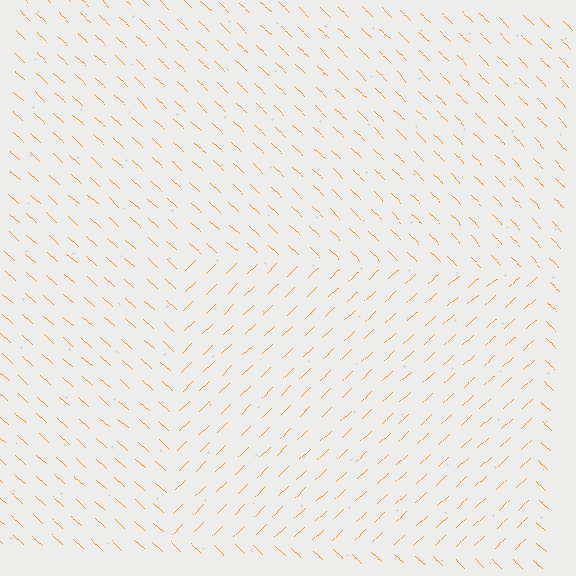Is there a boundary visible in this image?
Yes, there is a texture boundary formed by a change in line orientation.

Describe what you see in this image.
The image is filled with small orange line segments. A rectangle region in the image has lines oriented differently from the surrounding lines, creating a visible texture boundary.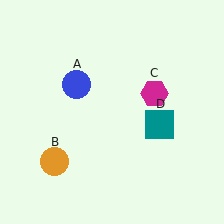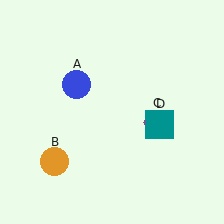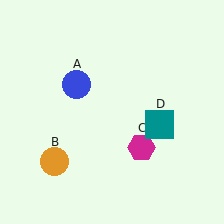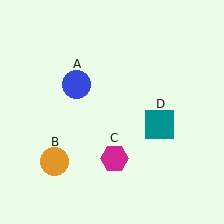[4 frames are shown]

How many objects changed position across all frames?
1 object changed position: magenta hexagon (object C).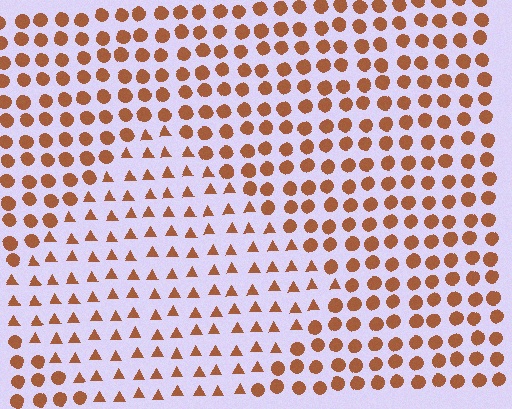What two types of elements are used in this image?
The image uses triangles inside the diamond region and circles outside it.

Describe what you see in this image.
The image is filled with small brown elements arranged in a uniform grid. A diamond-shaped region contains triangles, while the surrounding area contains circles. The boundary is defined purely by the change in element shape.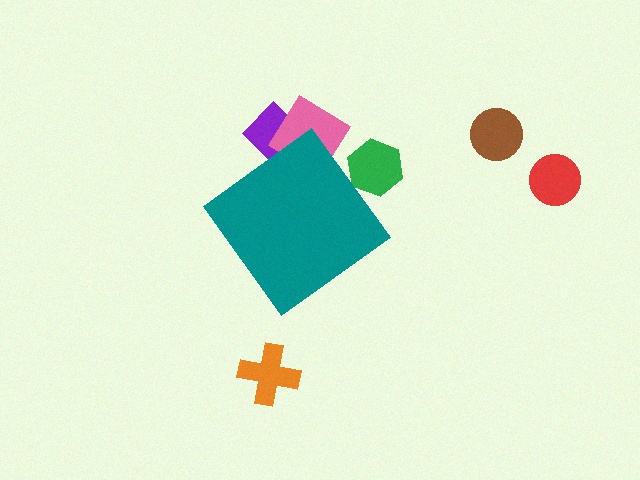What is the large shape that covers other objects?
A teal diamond.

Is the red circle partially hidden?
No, the red circle is fully visible.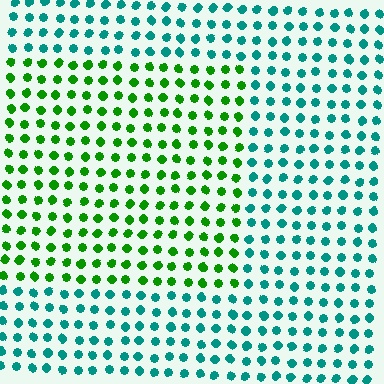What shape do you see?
I see a rectangle.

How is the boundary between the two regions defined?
The boundary is defined purely by a slight shift in hue (about 56 degrees). Spacing, size, and orientation are identical on both sides.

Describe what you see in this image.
The image is filled with small teal elements in a uniform arrangement. A rectangle-shaped region is visible where the elements are tinted to a slightly different hue, forming a subtle color boundary.